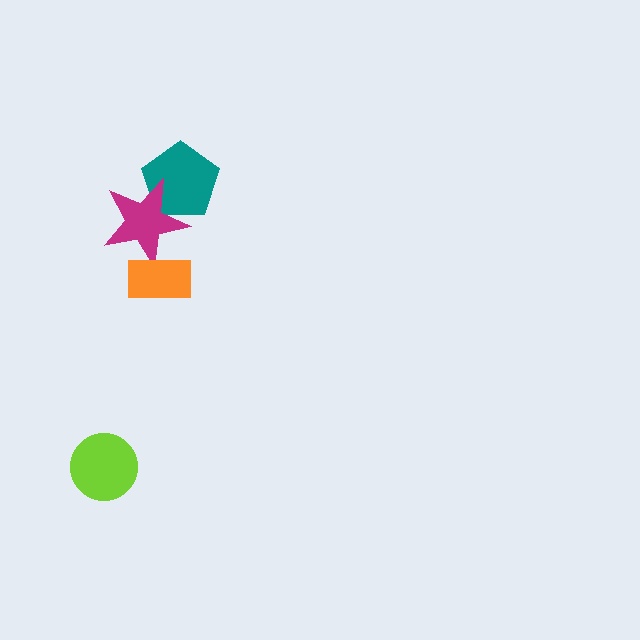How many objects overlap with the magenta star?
2 objects overlap with the magenta star.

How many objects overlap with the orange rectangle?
1 object overlaps with the orange rectangle.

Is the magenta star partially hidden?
Yes, it is partially covered by another shape.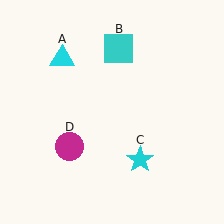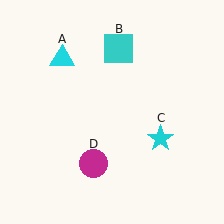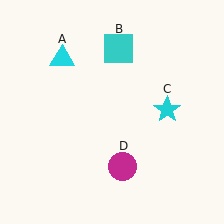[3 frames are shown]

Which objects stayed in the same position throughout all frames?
Cyan triangle (object A) and cyan square (object B) remained stationary.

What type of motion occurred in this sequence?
The cyan star (object C), magenta circle (object D) rotated counterclockwise around the center of the scene.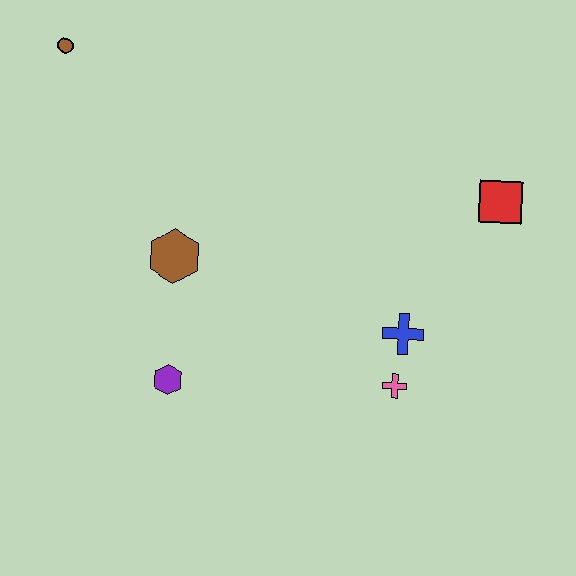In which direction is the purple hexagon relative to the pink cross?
The purple hexagon is to the left of the pink cross.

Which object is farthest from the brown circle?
The pink cross is farthest from the brown circle.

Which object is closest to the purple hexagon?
The brown hexagon is closest to the purple hexagon.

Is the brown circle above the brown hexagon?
Yes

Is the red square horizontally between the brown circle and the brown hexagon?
No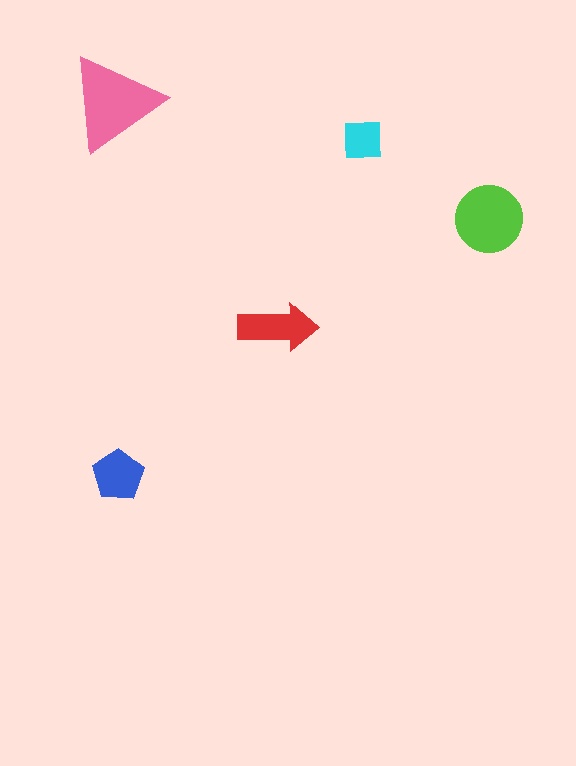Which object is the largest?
The pink triangle.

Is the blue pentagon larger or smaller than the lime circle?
Smaller.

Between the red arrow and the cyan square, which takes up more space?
The red arrow.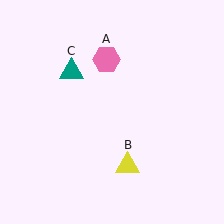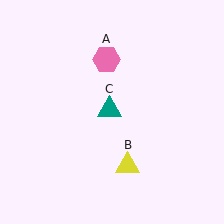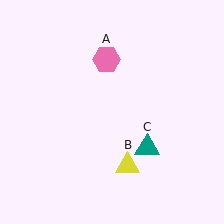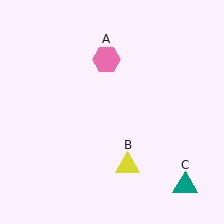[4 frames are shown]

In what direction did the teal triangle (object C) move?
The teal triangle (object C) moved down and to the right.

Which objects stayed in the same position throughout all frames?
Pink hexagon (object A) and yellow triangle (object B) remained stationary.